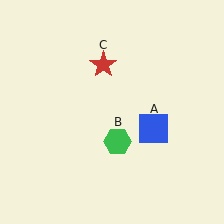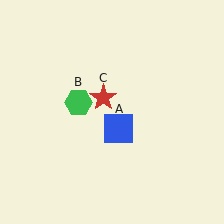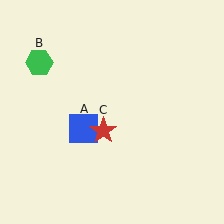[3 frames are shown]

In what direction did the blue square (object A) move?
The blue square (object A) moved left.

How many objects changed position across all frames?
3 objects changed position: blue square (object A), green hexagon (object B), red star (object C).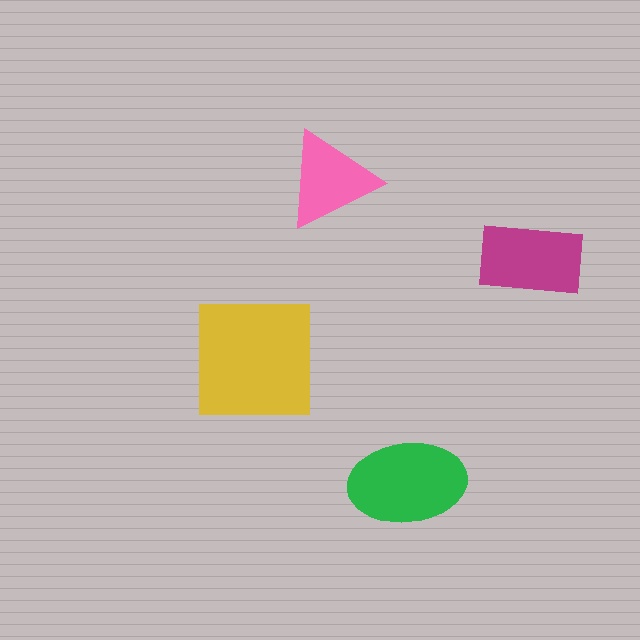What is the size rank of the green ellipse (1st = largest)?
2nd.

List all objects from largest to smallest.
The yellow square, the green ellipse, the magenta rectangle, the pink triangle.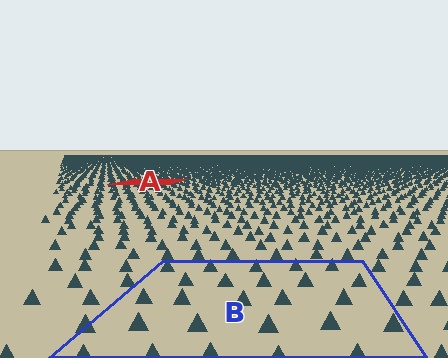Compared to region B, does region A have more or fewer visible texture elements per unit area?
Region A has more texture elements per unit area — they are packed more densely because it is farther away.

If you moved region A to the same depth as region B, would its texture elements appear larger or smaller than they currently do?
They would appear larger. At a closer depth, the same texture elements are projected at a bigger on-screen size.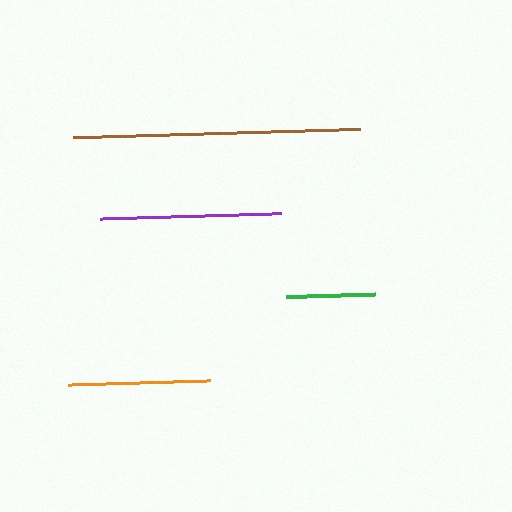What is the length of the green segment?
The green segment is approximately 89 pixels long.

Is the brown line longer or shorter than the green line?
The brown line is longer than the green line.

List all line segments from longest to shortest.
From longest to shortest: brown, purple, orange, green.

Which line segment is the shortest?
The green line is the shortest at approximately 89 pixels.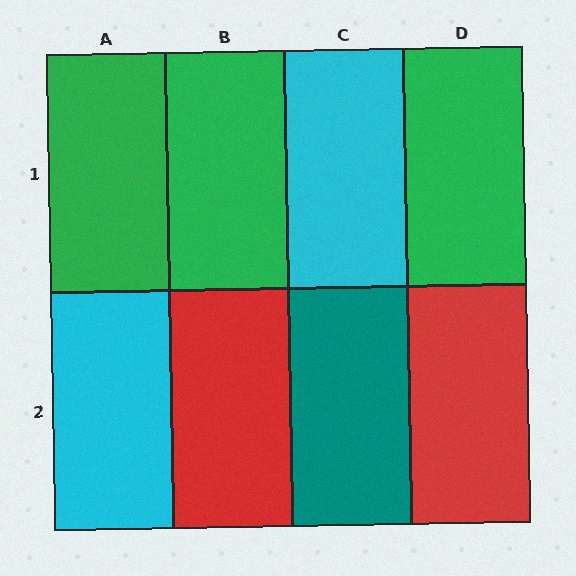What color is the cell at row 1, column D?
Green.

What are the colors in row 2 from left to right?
Cyan, red, teal, red.